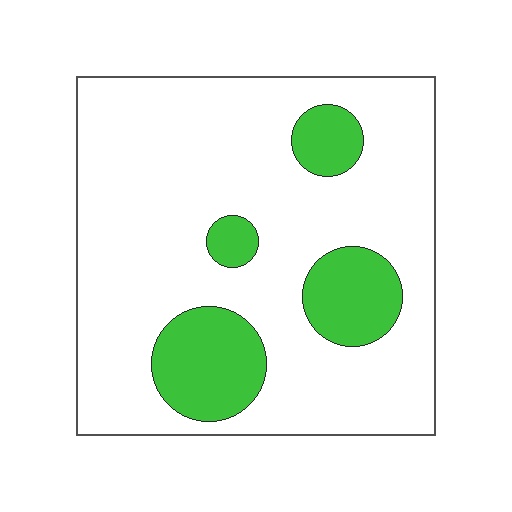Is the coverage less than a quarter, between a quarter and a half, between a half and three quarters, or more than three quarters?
Less than a quarter.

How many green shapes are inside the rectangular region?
4.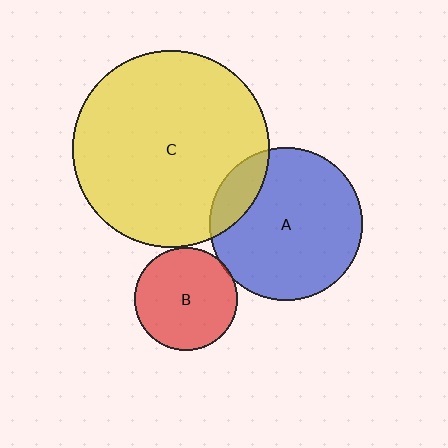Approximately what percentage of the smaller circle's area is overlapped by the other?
Approximately 5%.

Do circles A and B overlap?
Yes.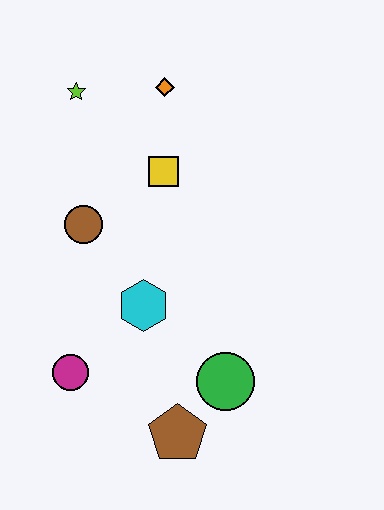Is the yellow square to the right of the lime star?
Yes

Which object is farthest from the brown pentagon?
The lime star is farthest from the brown pentagon.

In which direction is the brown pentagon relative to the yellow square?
The brown pentagon is below the yellow square.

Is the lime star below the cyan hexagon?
No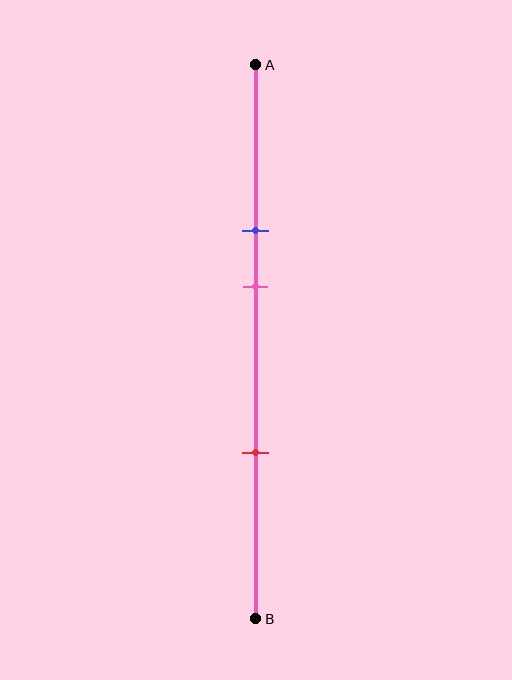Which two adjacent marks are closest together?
The blue and pink marks are the closest adjacent pair.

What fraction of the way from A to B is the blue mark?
The blue mark is approximately 30% (0.3) of the way from A to B.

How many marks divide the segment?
There are 3 marks dividing the segment.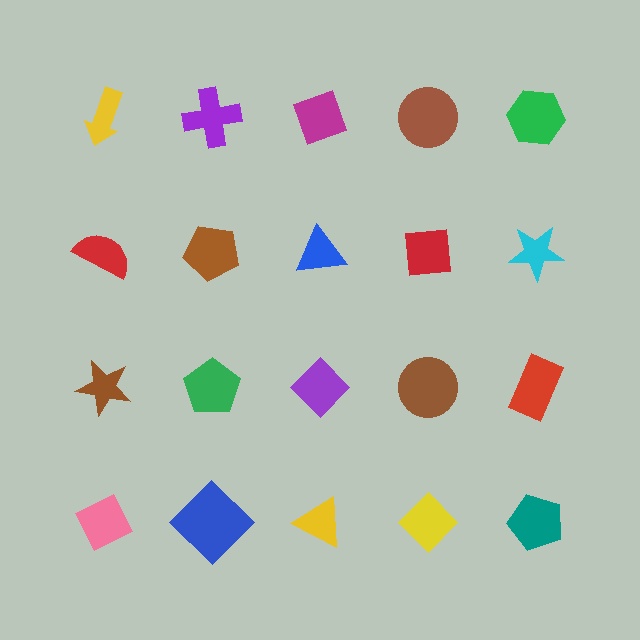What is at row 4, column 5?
A teal pentagon.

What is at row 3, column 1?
A brown star.